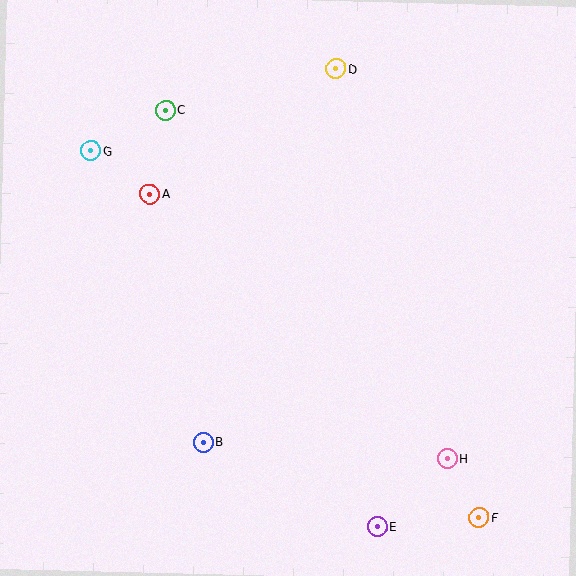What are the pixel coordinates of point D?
Point D is at (336, 69).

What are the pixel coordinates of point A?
Point A is at (150, 194).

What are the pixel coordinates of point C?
Point C is at (165, 110).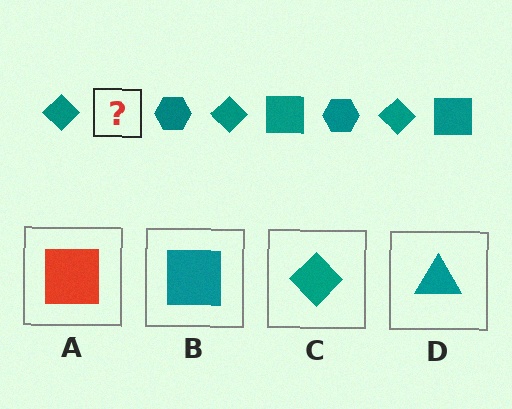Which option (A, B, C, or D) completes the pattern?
B.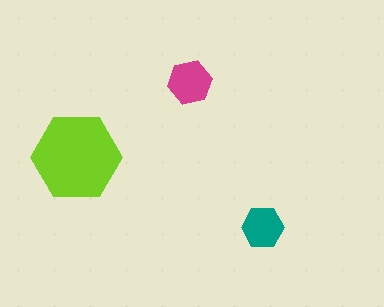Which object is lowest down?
The teal hexagon is bottommost.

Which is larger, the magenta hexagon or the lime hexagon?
The lime one.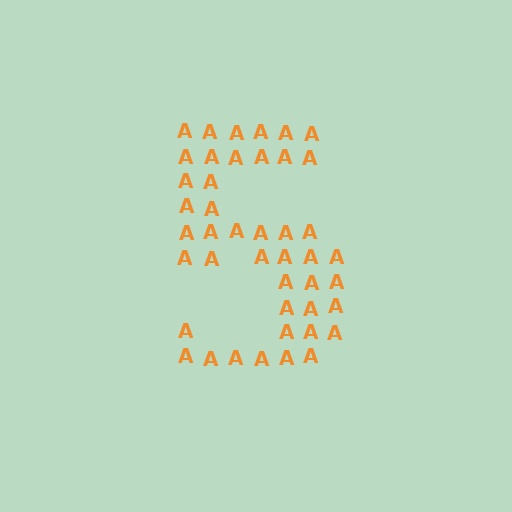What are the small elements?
The small elements are letter A's.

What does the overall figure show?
The overall figure shows the digit 5.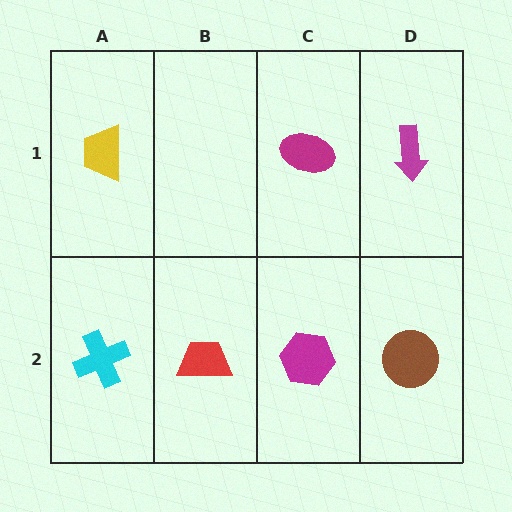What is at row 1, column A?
A yellow trapezoid.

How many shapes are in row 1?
3 shapes.